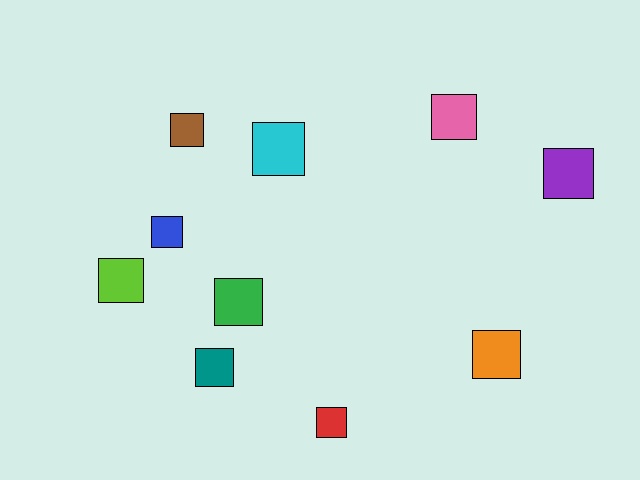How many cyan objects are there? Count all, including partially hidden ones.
There is 1 cyan object.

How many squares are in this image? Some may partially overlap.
There are 10 squares.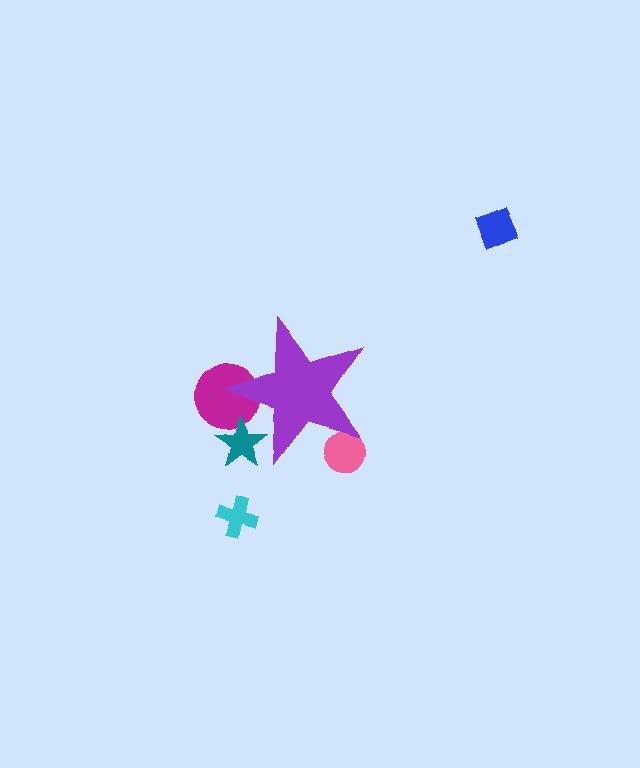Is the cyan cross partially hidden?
No, the cyan cross is fully visible.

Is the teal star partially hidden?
Yes, the teal star is partially hidden behind the purple star.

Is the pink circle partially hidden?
Yes, the pink circle is partially hidden behind the purple star.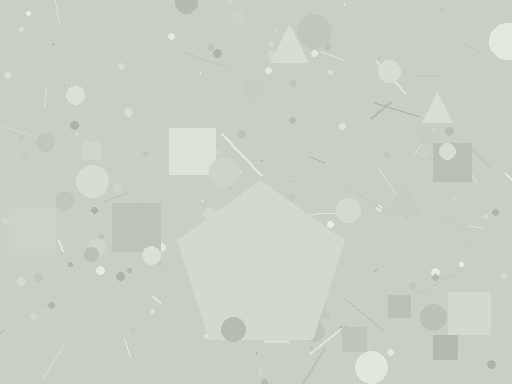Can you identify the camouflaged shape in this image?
The camouflaged shape is a pentagon.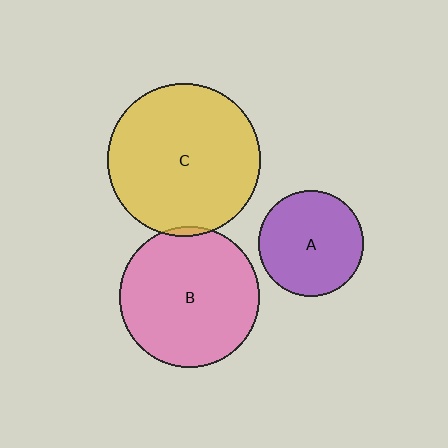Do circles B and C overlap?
Yes.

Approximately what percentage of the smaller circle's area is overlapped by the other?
Approximately 5%.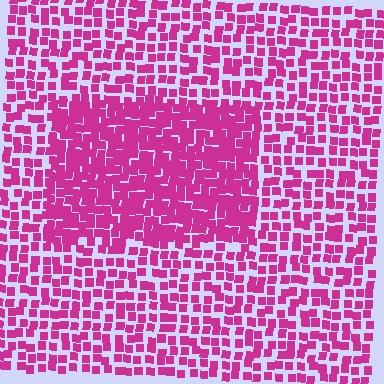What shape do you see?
I see a rectangle.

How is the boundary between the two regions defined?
The boundary is defined by a change in element density (approximately 1.8x ratio). All elements are the same color, size, and shape.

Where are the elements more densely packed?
The elements are more densely packed inside the rectangle boundary.